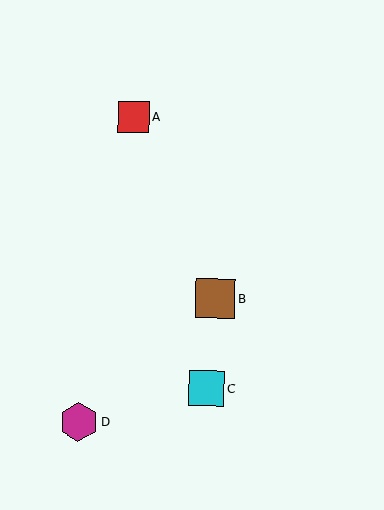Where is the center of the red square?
The center of the red square is at (134, 117).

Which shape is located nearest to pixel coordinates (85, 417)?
The magenta hexagon (labeled D) at (79, 422) is nearest to that location.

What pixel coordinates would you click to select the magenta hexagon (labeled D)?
Click at (79, 422) to select the magenta hexagon D.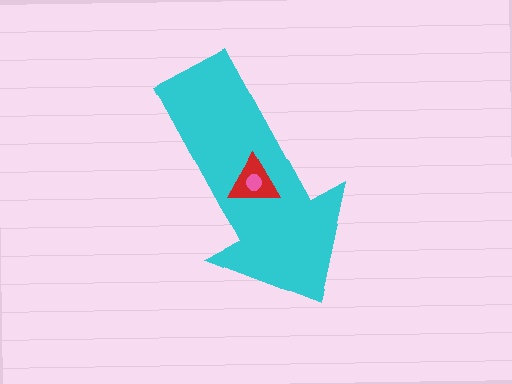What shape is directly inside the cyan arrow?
The red triangle.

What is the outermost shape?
The cyan arrow.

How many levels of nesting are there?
3.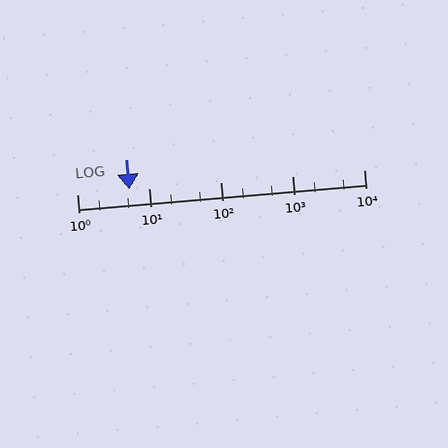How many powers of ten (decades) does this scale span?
The scale spans 4 decades, from 1 to 10000.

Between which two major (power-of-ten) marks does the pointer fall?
The pointer is between 1 and 10.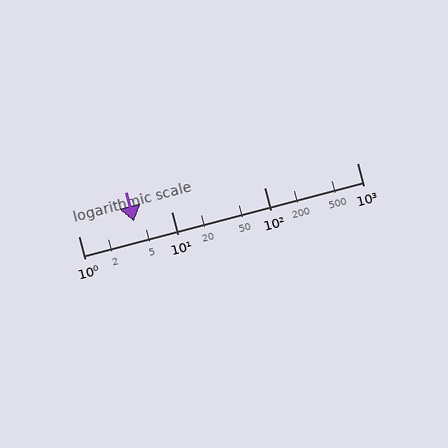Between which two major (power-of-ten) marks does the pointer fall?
The pointer is between 1 and 10.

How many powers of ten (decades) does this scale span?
The scale spans 3 decades, from 1 to 1000.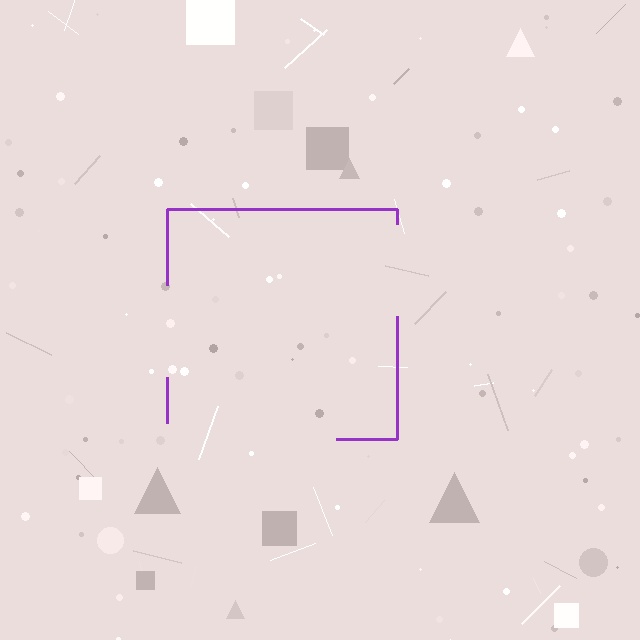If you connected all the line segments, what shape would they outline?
They would outline a square.